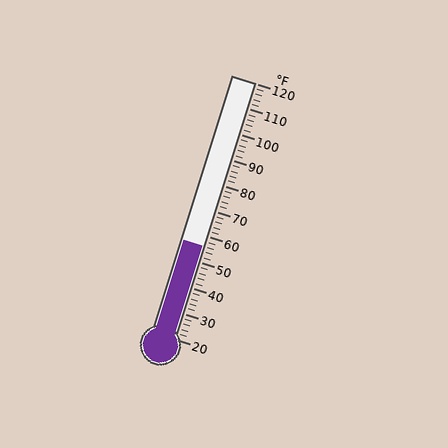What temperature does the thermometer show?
The thermometer shows approximately 56°F.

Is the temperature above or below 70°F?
The temperature is below 70°F.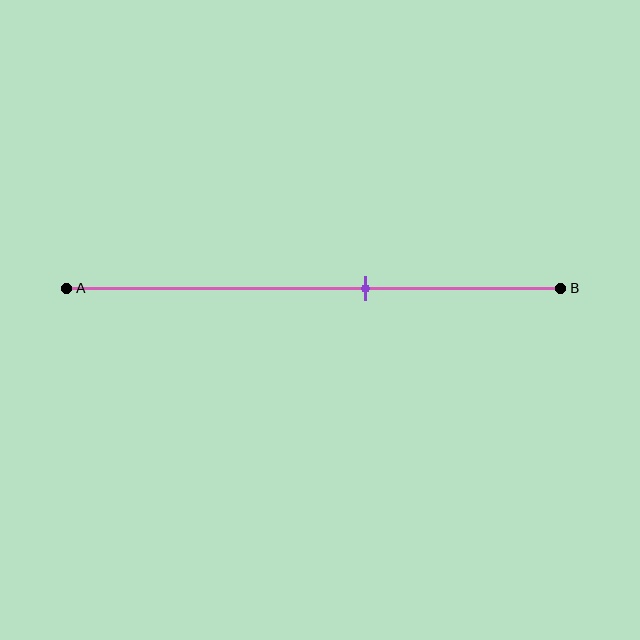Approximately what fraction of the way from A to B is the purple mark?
The purple mark is approximately 60% of the way from A to B.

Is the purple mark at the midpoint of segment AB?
No, the mark is at about 60% from A, not at the 50% midpoint.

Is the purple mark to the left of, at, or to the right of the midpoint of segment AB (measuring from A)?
The purple mark is to the right of the midpoint of segment AB.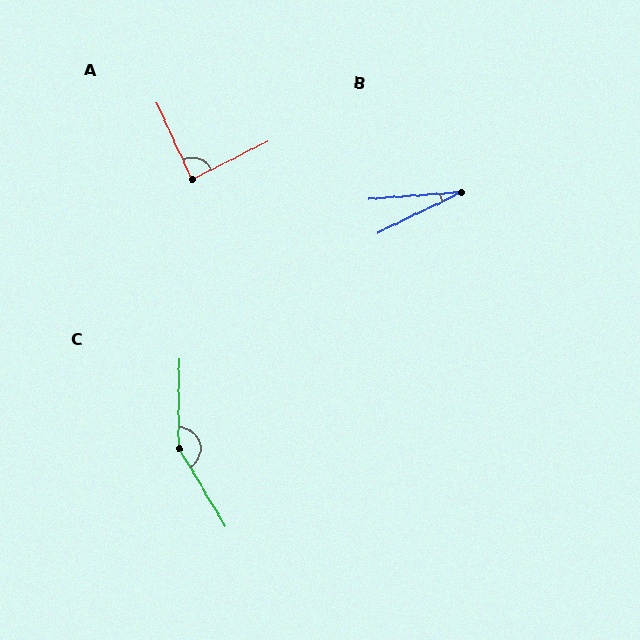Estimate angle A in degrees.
Approximately 88 degrees.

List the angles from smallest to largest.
B (21°), A (88°), C (148°).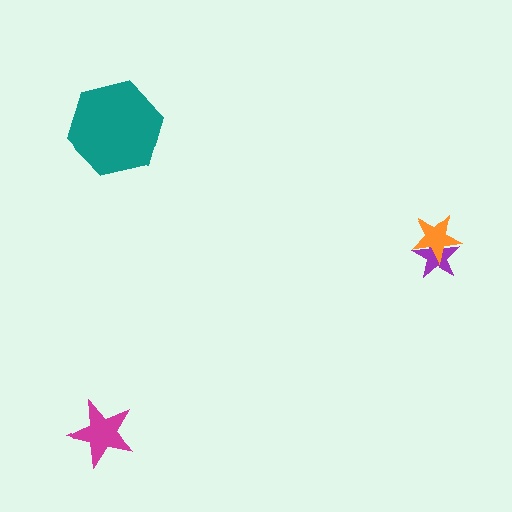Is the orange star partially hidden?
No, no other shape covers it.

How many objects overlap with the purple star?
1 object overlaps with the purple star.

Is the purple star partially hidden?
Yes, it is partially covered by another shape.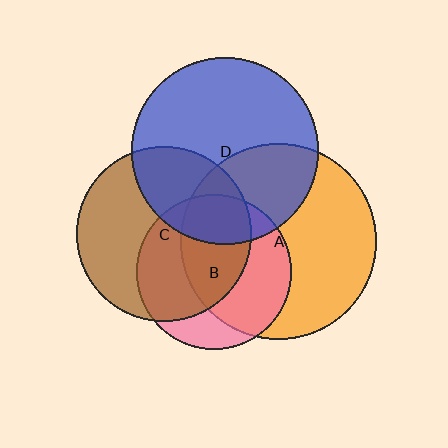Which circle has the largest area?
Circle A (orange).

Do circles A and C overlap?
Yes.